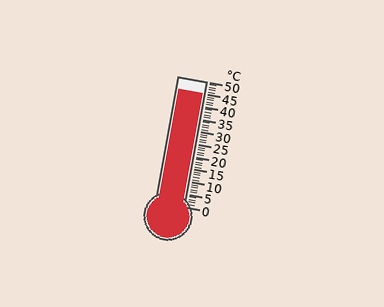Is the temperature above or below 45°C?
The temperature is at 45°C.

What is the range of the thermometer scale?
The thermometer scale ranges from 0°C to 50°C.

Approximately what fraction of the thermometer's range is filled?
The thermometer is filled to approximately 90% of its range.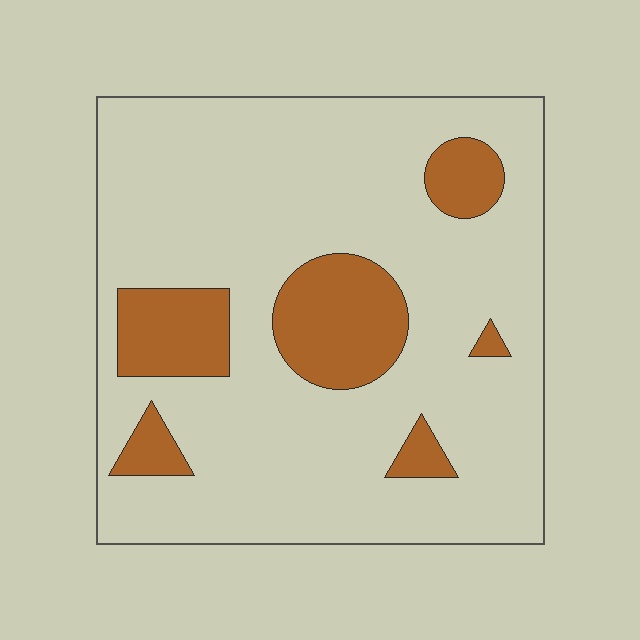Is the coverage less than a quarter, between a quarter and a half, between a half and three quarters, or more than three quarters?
Less than a quarter.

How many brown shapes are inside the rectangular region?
6.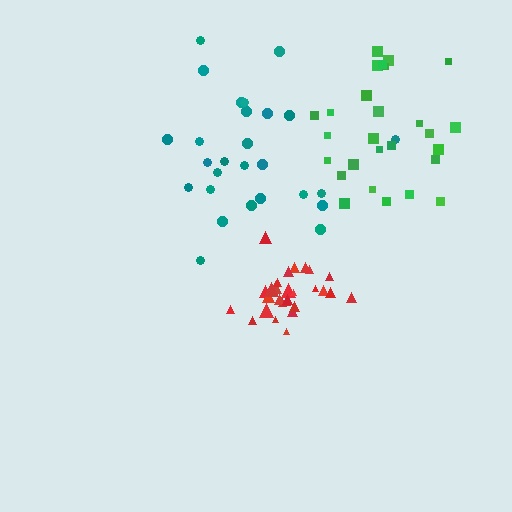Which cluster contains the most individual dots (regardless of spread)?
Red (29).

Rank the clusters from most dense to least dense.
red, green, teal.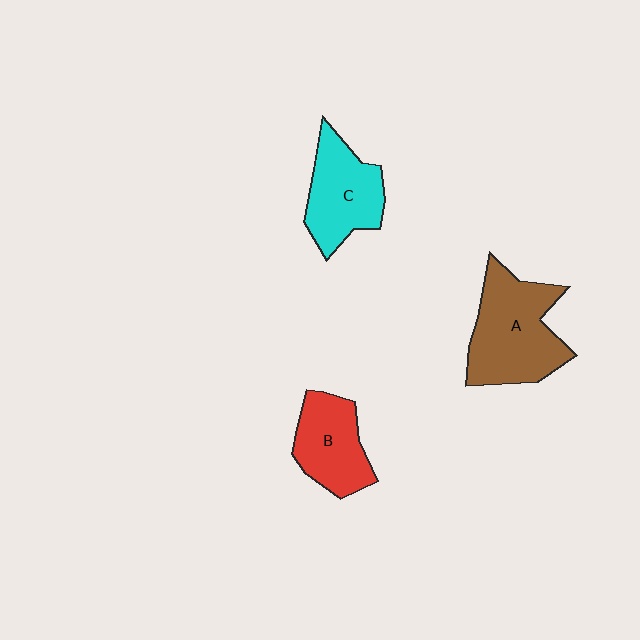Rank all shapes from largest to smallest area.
From largest to smallest: A (brown), C (cyan), B (red).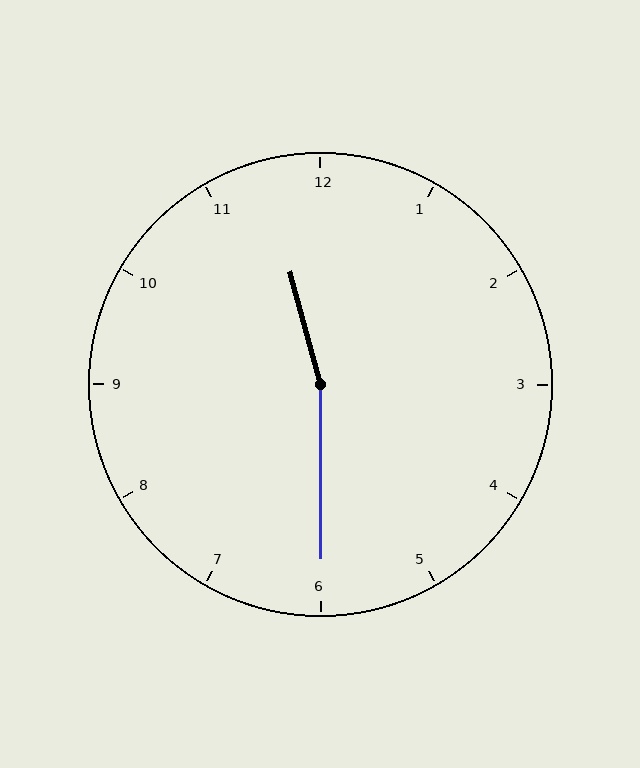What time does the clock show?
11:30.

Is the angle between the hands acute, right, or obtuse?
It is obtuse.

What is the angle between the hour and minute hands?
Approximately 165 degrees.